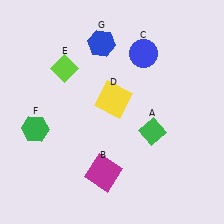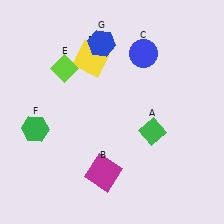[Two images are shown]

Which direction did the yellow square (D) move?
The yellow square (D) moved up.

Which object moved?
The yellow square (D) moved up.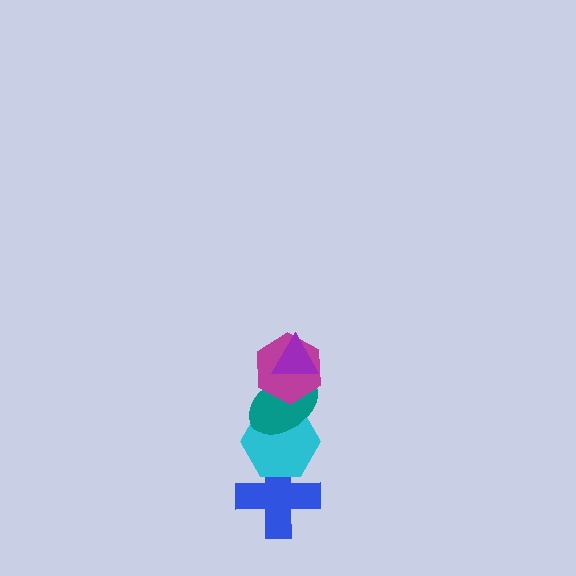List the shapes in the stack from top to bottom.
From top to bottom: the purple triangle, the magenta hexagon, the teal ellipse, the cyan hexagon, the blue cross.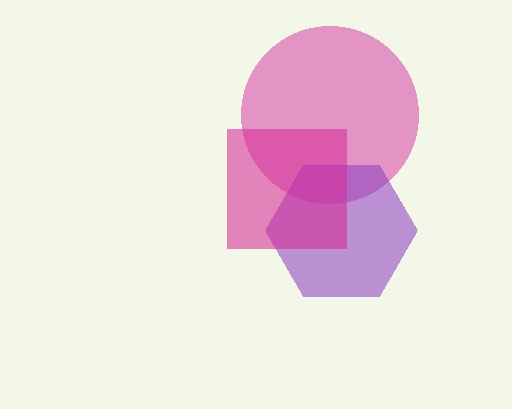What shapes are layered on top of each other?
The layered shapes are: a pink circle, a purple hexagon, a magenta square.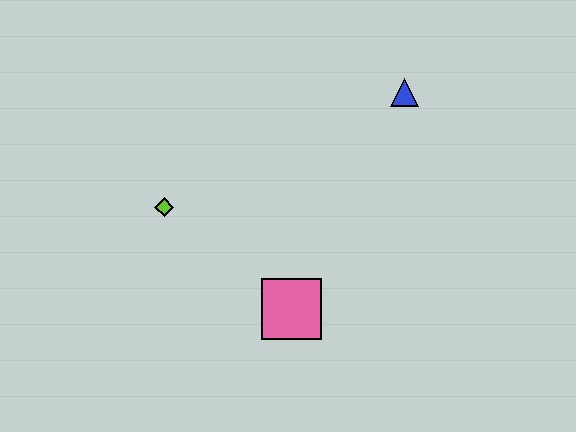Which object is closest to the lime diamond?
The pink square is closest to the lime diamond.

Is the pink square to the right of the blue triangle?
No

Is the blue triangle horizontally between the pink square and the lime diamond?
No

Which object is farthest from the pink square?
The blue triangle is farthest from the pink square.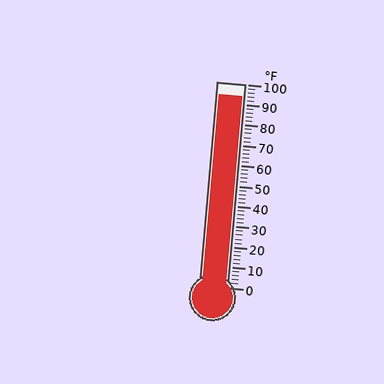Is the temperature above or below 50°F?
The temperature is above 50°F.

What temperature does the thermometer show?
The thermometer shows approximately 94°F.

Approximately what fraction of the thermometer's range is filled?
The thermometer is filled to approximately 95% of its range.